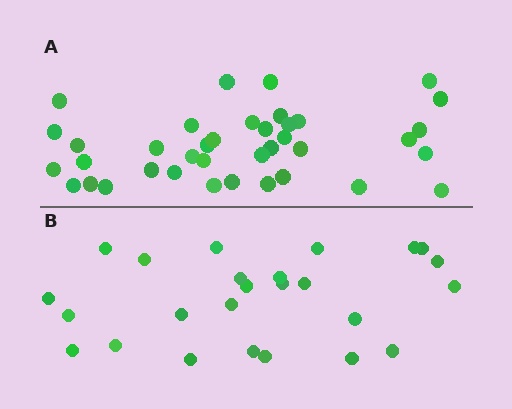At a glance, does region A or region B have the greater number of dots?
Region A (the top region) has more dots.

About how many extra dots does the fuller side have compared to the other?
Region A has approximately 15 more dots than region B.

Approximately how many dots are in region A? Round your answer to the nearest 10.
About 40 dots. (The exact count is 38, which rounds to 40.)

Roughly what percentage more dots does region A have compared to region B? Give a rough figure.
About 50% more.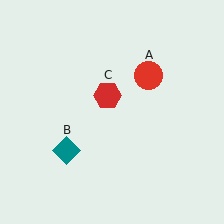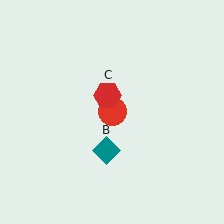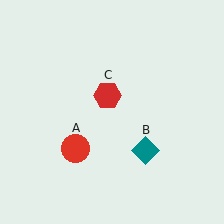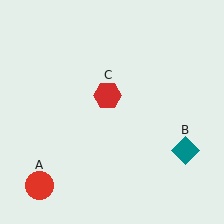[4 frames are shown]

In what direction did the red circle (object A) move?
The red circle (object A) moved down and to the left.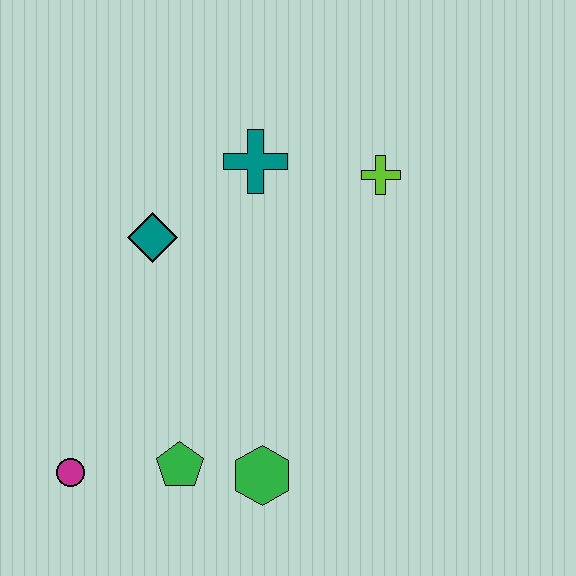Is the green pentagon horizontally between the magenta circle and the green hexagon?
Yes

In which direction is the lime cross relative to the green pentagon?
The lime cross is above the green pentagon.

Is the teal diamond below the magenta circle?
No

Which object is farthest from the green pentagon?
The lime cross is farthest from the green pentagon.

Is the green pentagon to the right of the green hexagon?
No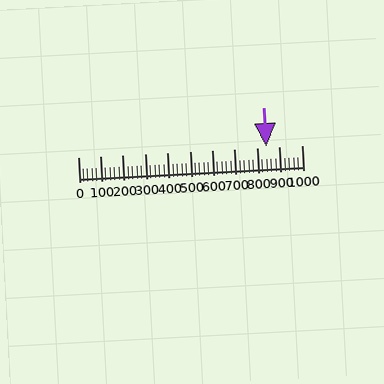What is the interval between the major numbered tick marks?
The major tick marks are spaced 100 units apart.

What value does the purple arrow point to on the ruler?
The purple arrow points to approximately 842.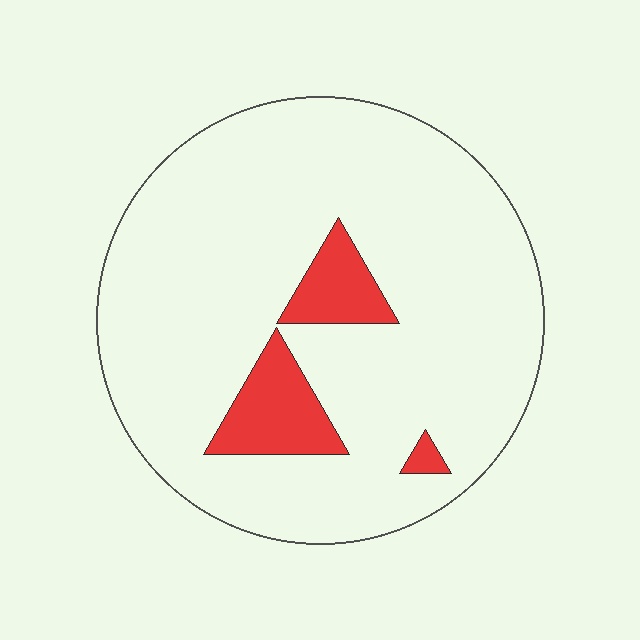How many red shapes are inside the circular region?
3.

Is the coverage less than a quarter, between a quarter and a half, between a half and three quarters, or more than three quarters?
Less than a quarter.